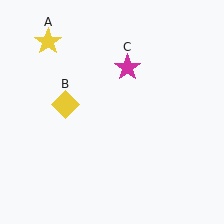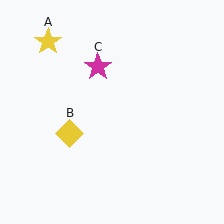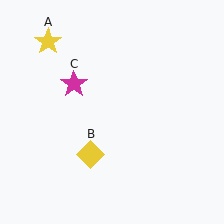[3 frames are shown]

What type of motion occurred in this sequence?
The yellow diamond (object B), magenta star (object C) rotated counterclockwise around the center of the scene.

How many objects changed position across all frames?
2 objects changed position: yellow diamond (object B), magenta star (object C).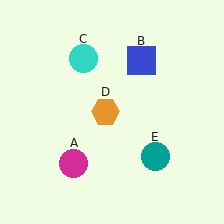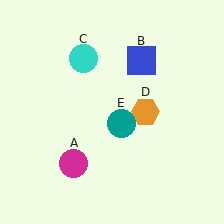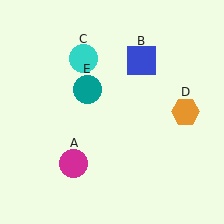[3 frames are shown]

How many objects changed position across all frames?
2 objects changed position: orange hexagon (object D), teal circle (object E).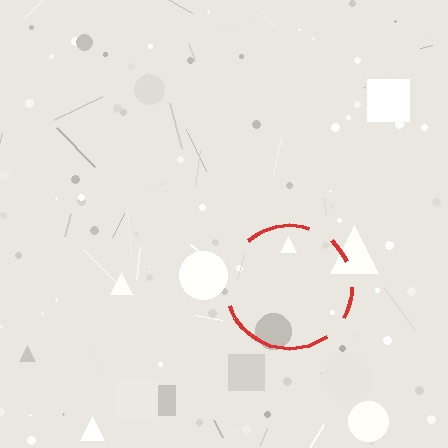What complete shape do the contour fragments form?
The contour fragments form a circle.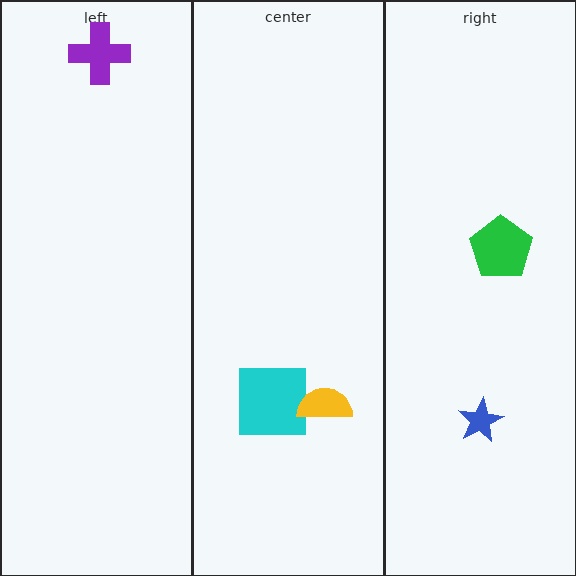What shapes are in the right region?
The blue star, the green pentagon.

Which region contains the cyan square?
The center region.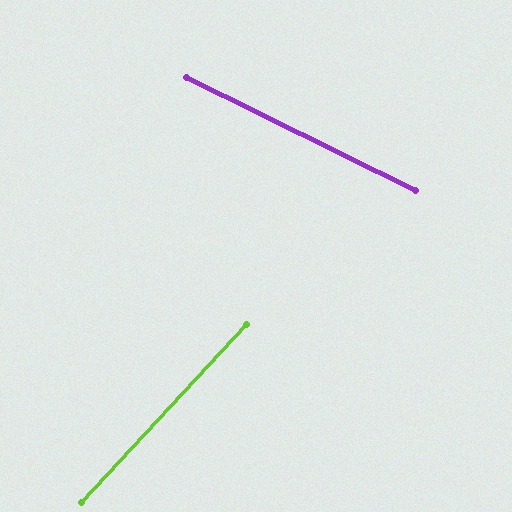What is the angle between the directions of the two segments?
Approximately 73 degrees.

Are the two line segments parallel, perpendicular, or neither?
Neither parallel nor perpendicular — they differ by about 73°.